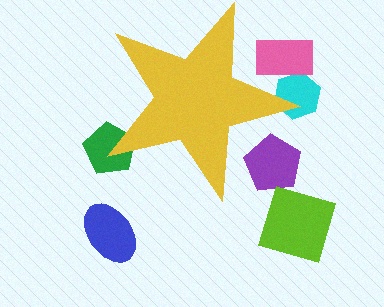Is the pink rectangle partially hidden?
Yes, the pink rectangle is partially hidden behind the yellow star.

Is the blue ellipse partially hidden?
No, the blue ellipse is fully visible.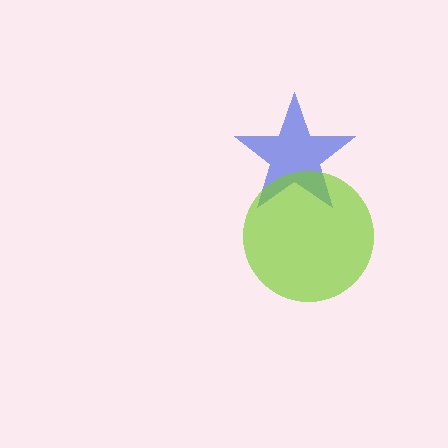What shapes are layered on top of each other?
The layered shapes are: a blue star, a lime circle.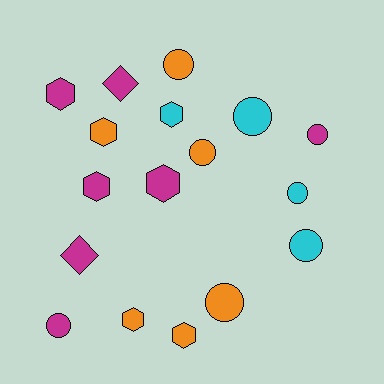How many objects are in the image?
There are 17 objects.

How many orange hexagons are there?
There are 3 orange hexagons.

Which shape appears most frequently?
Circle, with 8 objects.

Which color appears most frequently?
Magenta, with 7 objects.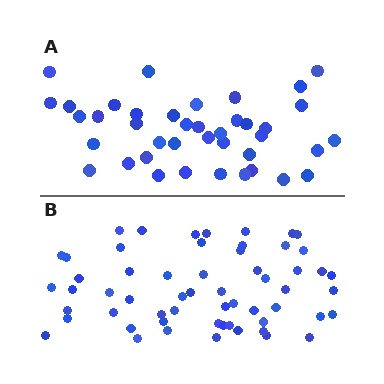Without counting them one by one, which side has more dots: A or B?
Region B (the bottom region) has more dots.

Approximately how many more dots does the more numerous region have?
Region B has approximately 20 more dots than region A.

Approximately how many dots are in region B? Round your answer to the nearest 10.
About 60 dots. (The exact count is 58, which rounds to 60.)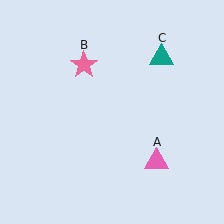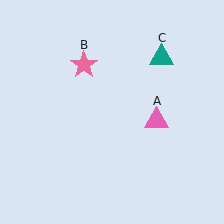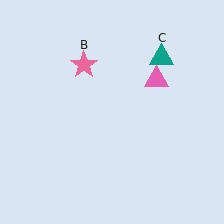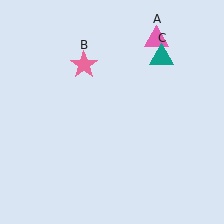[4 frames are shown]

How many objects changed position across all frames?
1 object changed position: pink triangle (object A).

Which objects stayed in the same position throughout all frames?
Pink star (object B) and teal triangle (object C) remained stationary.